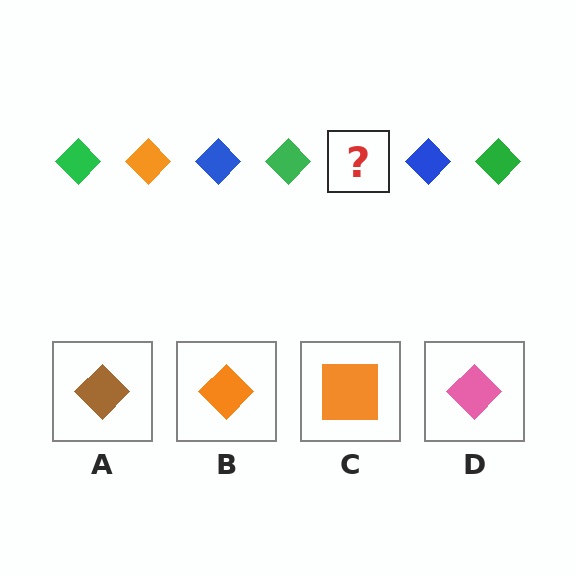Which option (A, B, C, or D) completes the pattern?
B.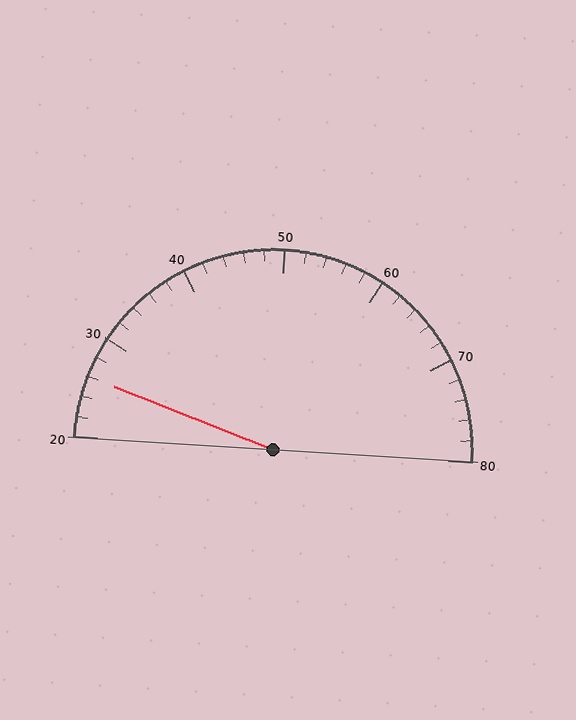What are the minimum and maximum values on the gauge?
The gauge ranges from 20 to 80.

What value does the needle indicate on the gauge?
The needle indicates approximately 26.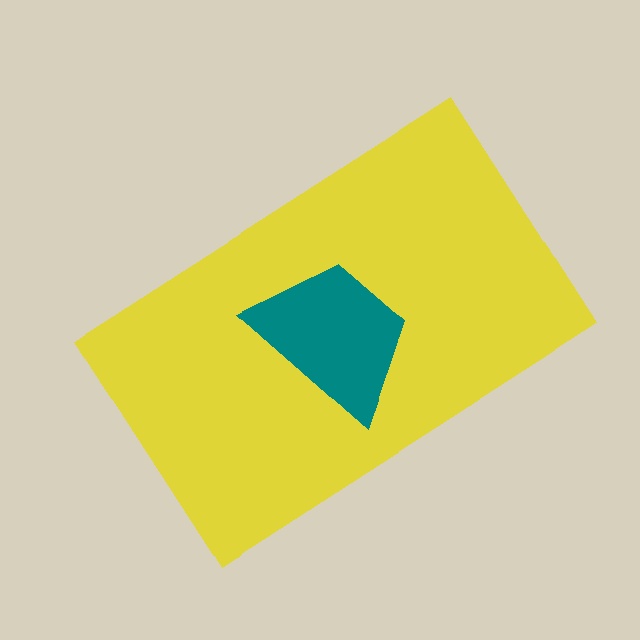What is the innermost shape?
The teal trapezoid.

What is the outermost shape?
The yellow rectangle.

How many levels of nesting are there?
2.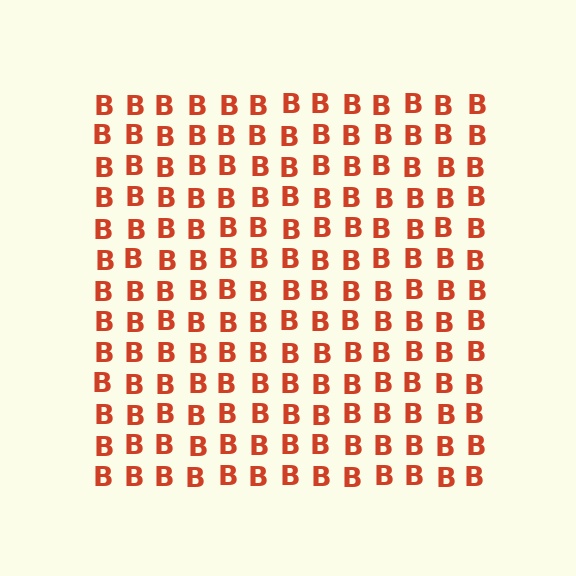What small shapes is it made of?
It is made of small letter B's.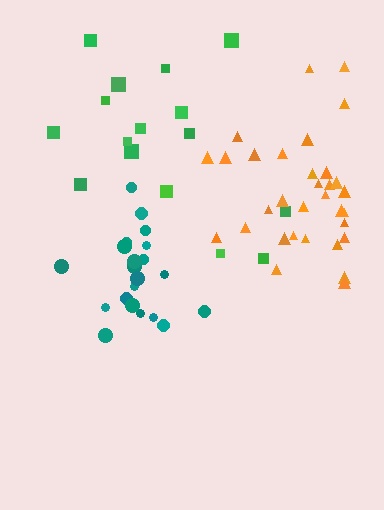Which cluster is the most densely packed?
Teal.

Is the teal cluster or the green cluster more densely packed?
Teal.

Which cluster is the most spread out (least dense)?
Green.